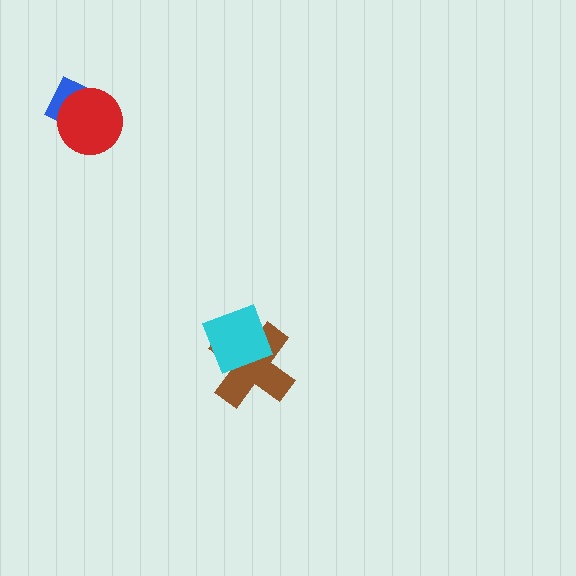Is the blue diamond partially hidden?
Yes, it is partially covered by another shape.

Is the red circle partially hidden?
No, no other shape covers it.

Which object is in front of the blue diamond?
The red circle is in front of the blue diamond.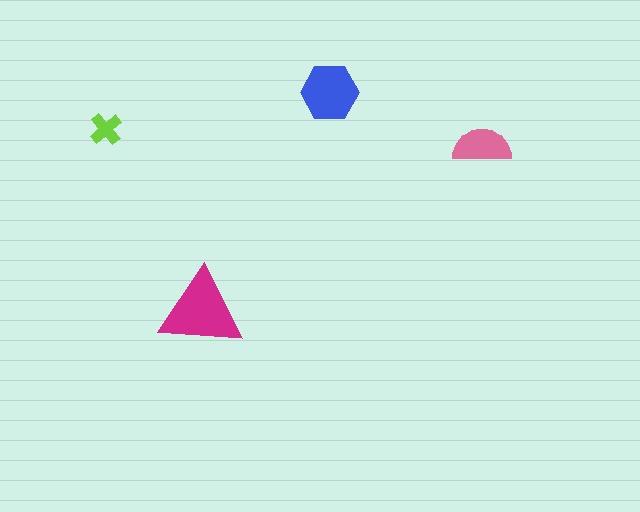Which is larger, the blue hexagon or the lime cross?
The blue hexagon.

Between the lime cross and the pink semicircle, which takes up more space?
The pink semicircle.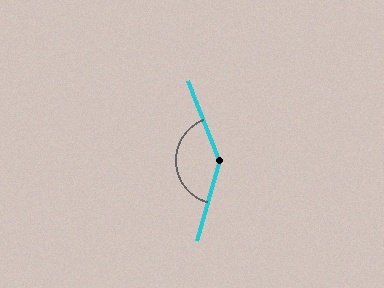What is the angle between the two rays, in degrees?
Approximately 143 degrees.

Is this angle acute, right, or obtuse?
It is obtuse.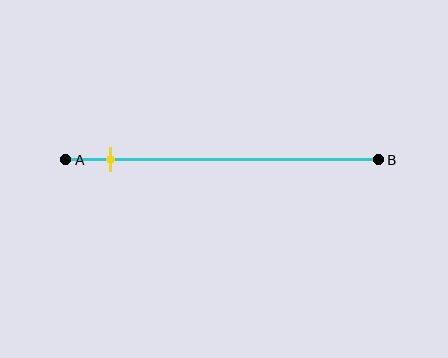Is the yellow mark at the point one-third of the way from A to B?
No, the mark is at about 15% from A, not at the 33% one-third point.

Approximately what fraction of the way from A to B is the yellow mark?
The yellow mark is approximately 15% of the way from A to B.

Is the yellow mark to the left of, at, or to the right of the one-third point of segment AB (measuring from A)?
The yellow mark is to the left of the one-third point of segment AB.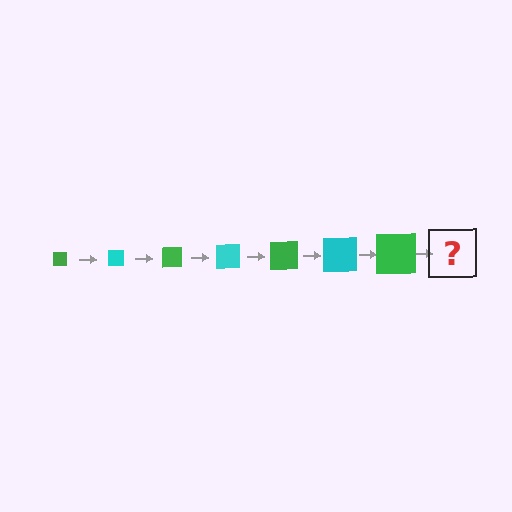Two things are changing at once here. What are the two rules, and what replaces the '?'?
The two rules are that the square grows larger each step and the color cycles through green and cyan. The '?' should be a cyan square, larger than the previous one.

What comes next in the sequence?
The next element should be a cyan square, larger than the previous one.